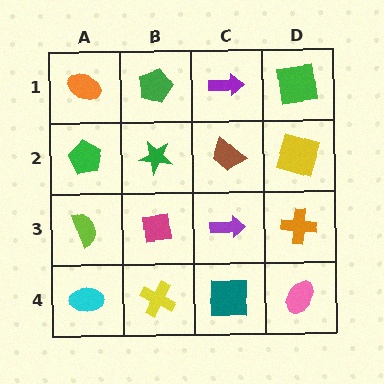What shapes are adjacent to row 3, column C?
A brown trapezoid (row 2, column C), a teal square (row 4, column C), a magenta square (row 3, column B), an orange cross (row 3, column D).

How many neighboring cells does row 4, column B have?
3.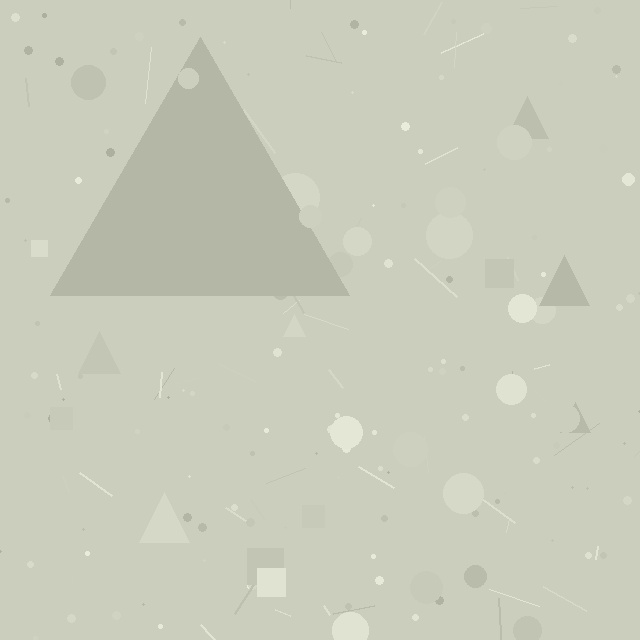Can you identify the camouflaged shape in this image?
The camouflaged shape is a triangle.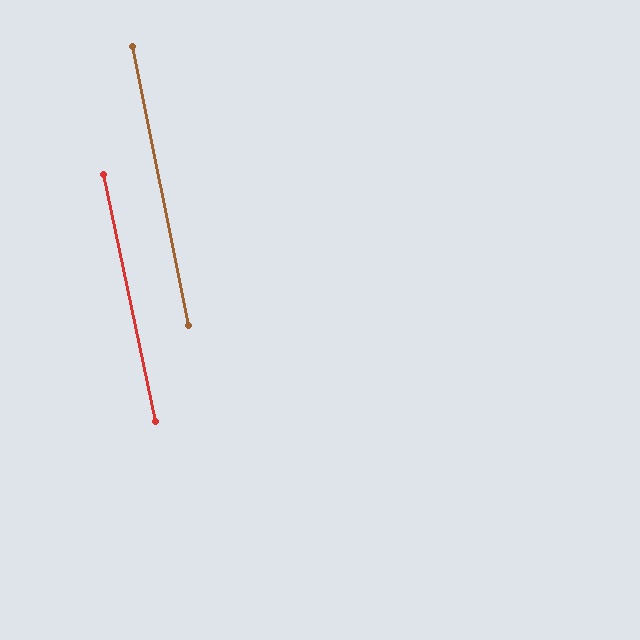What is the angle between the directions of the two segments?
Approximately 0 degrees.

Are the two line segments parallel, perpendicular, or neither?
Parallel — their directions differ by only 0.5°.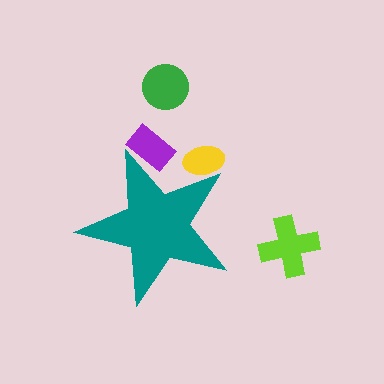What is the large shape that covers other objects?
A teal star.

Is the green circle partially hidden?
No, the green circle is fully visible.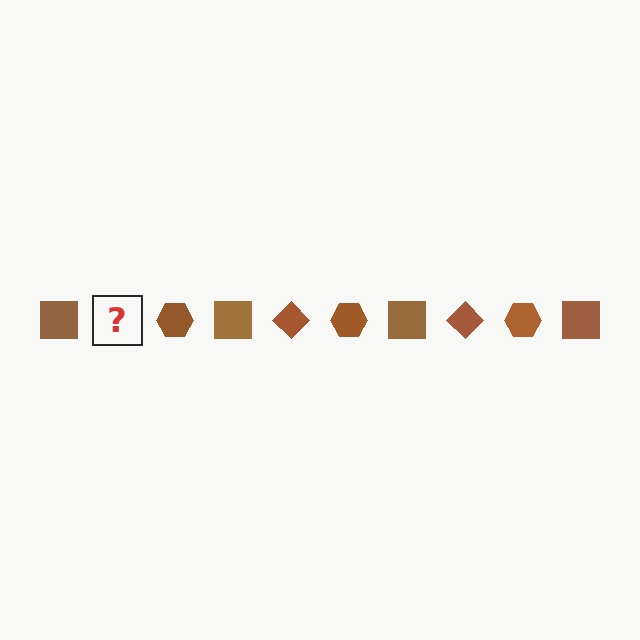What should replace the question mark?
The question mark should be replaced with a brown diamond.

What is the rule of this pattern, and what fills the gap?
The rule is that the pattern cycles through square, diamond, hexagon shapes in brown. The gap should be filled with a brown diamond.